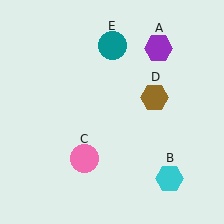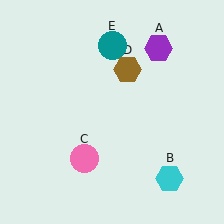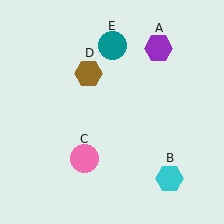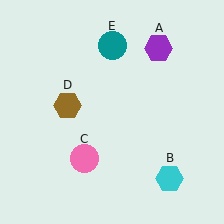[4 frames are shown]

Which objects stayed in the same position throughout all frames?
Purple hexagon (object A) and cyan hexagon (object B) and pink circle (object C) and teal circle (object E) remained stationary.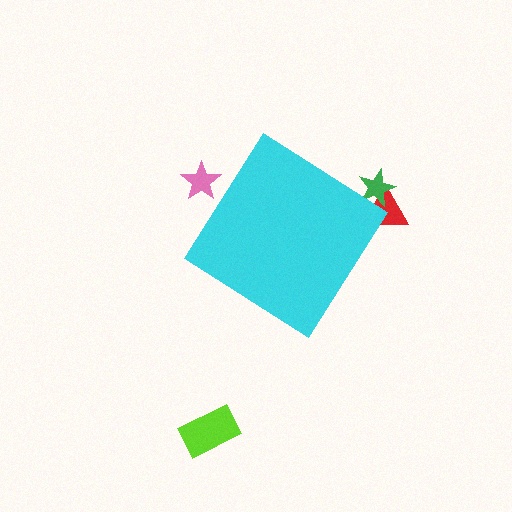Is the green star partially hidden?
Yes, the green star is partially hidden behind the cyan diamond.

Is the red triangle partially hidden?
Yes, the red triangle is partially hidden behind the cyan diamond.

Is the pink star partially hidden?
Yes, the pink star is partially hidden behind the cyan diamond.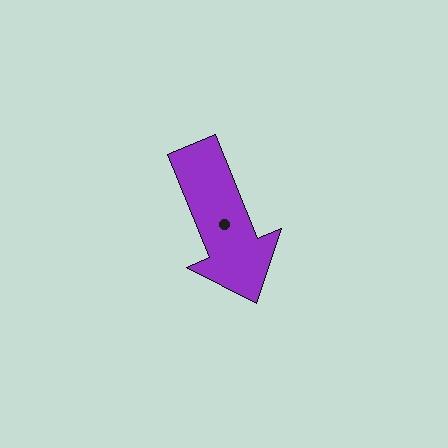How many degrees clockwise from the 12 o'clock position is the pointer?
Approximately 158 degrees.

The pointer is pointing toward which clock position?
Roughly 5 o'clock.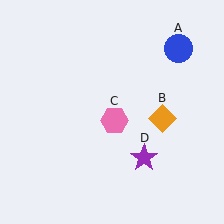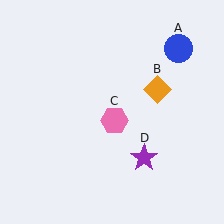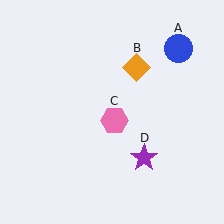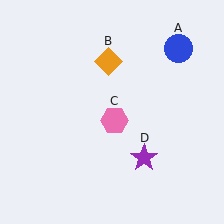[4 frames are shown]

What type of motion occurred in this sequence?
The orange diamond (object B) rotated counterclockwise around the center of the scene.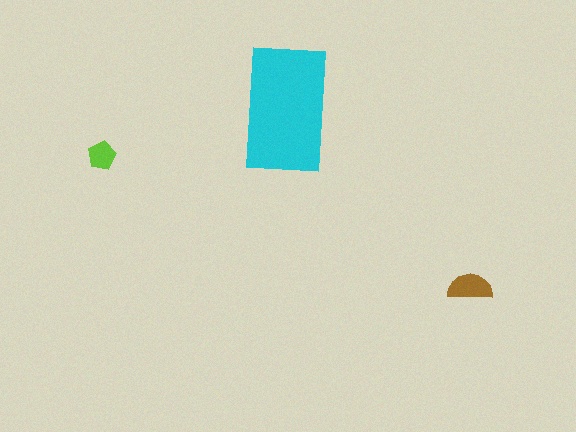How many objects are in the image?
There are 3 objects in the image.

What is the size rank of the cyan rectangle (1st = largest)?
1st.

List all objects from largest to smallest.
The cyan rectangle, the brown semicircle, the lime pentagon.